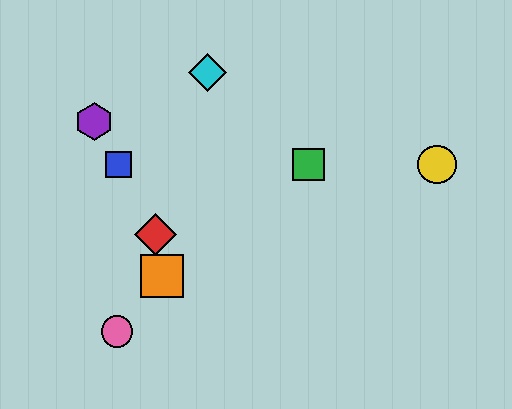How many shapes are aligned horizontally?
3 shapes (the blue square, the green square, the yellow circle) are aligned horizontally.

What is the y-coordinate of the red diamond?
The red diamond is at y≈235.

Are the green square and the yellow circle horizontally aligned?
Yes, both are at y≈165.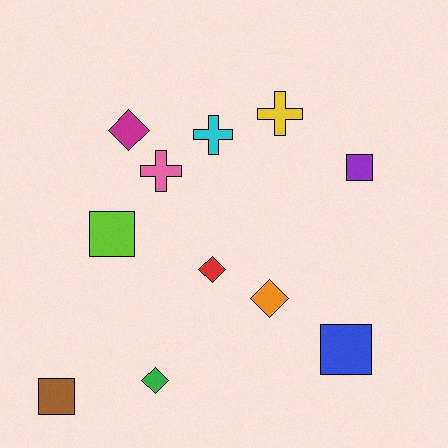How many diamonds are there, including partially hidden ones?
There are 4 diamonds.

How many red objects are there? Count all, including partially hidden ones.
There is 1 red object.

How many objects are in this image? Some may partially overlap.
There are 11 objects.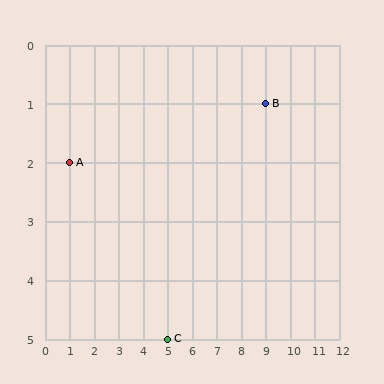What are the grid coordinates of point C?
Point C is at grid coordinates (5, 5).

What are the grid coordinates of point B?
Point B is at grid coordinates (9, 1).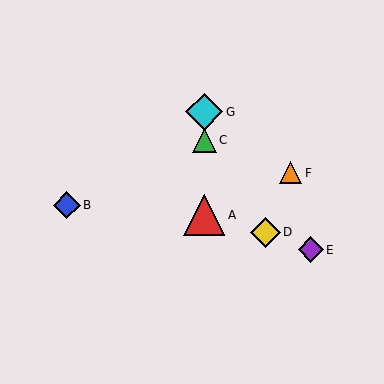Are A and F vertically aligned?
No, A is at x≈204 and F is at x≈290.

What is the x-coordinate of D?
Object D is at x≈265.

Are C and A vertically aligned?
Yes, both are at x≈204.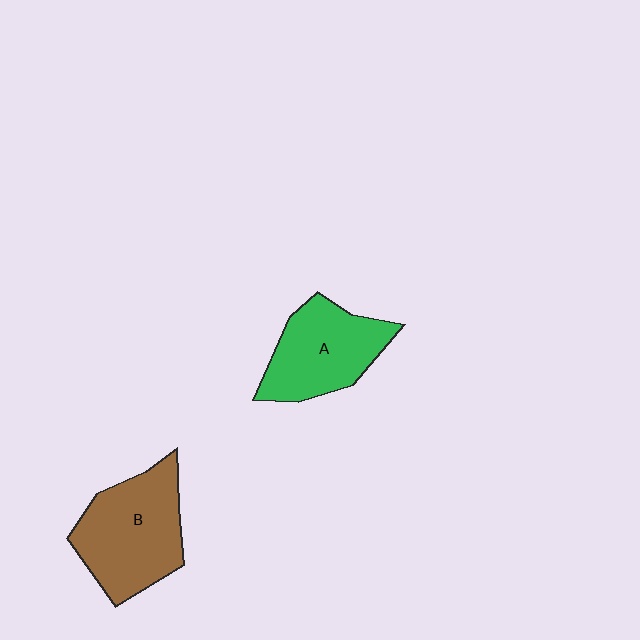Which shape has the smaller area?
Shape A (green).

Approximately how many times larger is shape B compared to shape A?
Approximately 1.2 times.